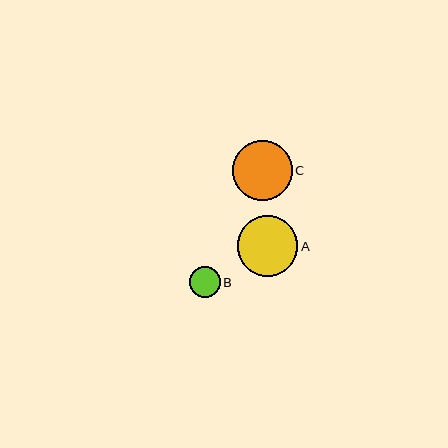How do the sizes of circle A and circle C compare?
Circle A and circle C are approximately the same size.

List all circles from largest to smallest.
From largest to smallest: A, C, B.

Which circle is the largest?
Circle A is the largest with a size of approximately 60 pixels.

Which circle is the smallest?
Circle B is the smallest with a size of approximately 31 pixels.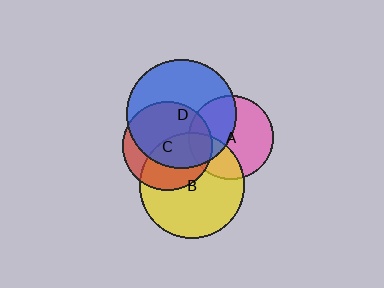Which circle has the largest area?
Circle D (blue).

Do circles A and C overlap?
Yes.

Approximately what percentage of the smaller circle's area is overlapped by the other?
Approximately 15%.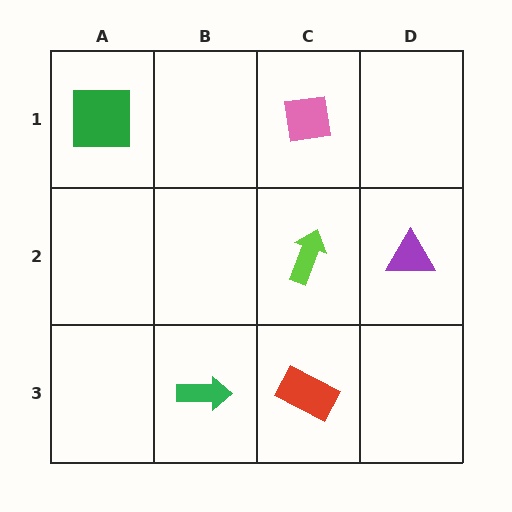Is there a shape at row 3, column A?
No, that cell is empty.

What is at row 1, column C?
A pink square.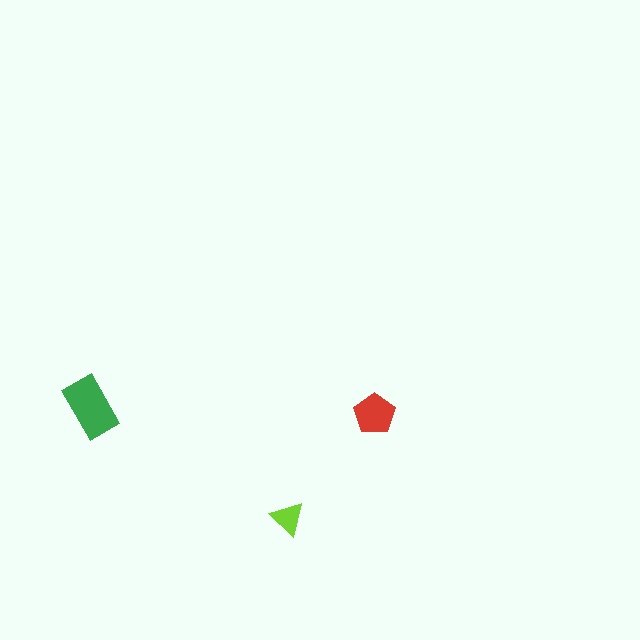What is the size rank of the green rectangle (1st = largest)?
1st.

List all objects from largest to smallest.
The green rectangle, the red pentagon, the lime triangle.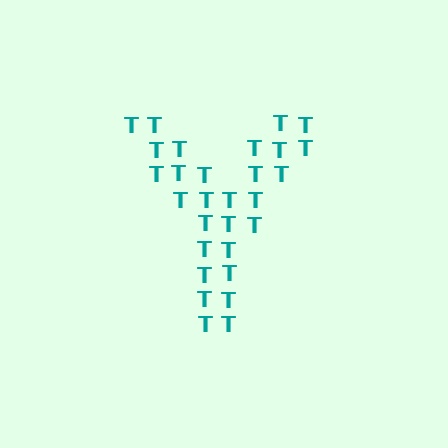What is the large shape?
The large shape is the letter Y.